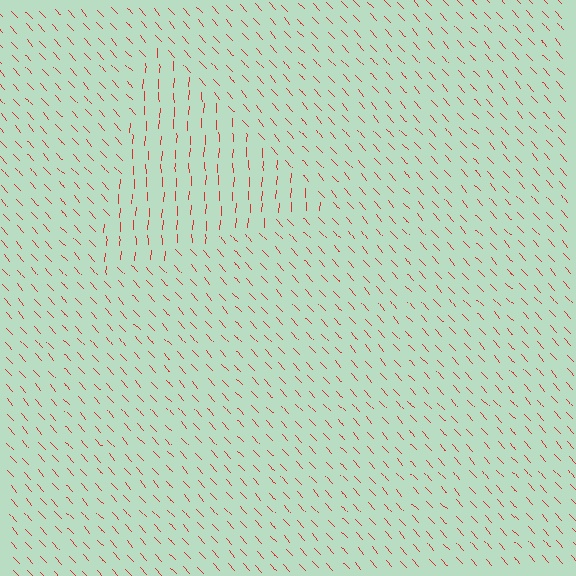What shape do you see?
I see a triangle.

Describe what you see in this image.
The image is filled with small red line segments. A triangle region in the image has lines oriented differently from the surrounding lines, creating a visible texture boundary.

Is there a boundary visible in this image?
Yes, there is a texture boundary formed by a change in line orientation.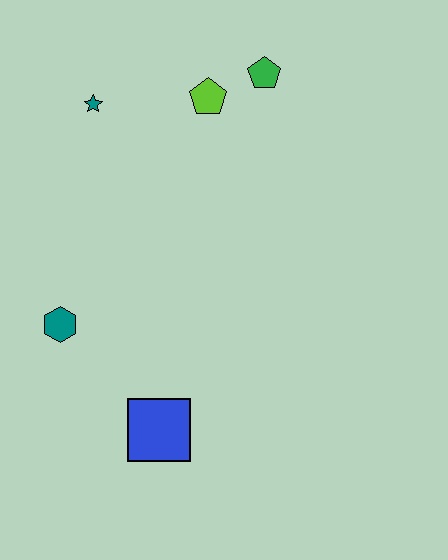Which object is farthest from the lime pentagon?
The blue square is farthest from the lime pentagon.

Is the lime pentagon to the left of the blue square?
No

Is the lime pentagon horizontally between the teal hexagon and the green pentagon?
Yes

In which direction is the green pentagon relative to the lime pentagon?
The green pentagon is to the right of the lime pentagon.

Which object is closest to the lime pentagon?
The green pentagon is closest to the lime pentagon.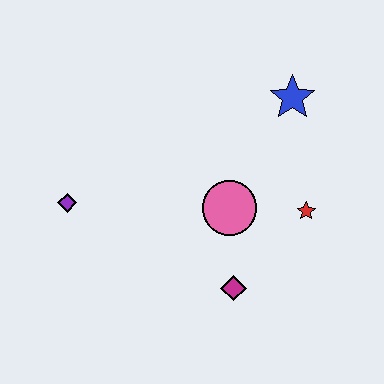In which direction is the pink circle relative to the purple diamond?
The pink circle is to the right of the purple diamond.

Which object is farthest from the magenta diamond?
The blue star is farthest from the magenta diamond.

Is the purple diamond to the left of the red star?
Yes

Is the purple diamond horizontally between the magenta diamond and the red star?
No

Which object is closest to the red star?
The pink circle is closest to the red star.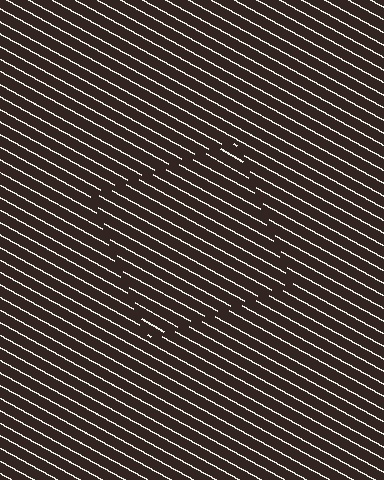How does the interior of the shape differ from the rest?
The interior of the shape contains the same grating, shifted by half a period — the contour is defined by the phase discontinuity where line-ends from the inner and outer gratings abut.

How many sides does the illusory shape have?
4 sides — the line-ends trace a square.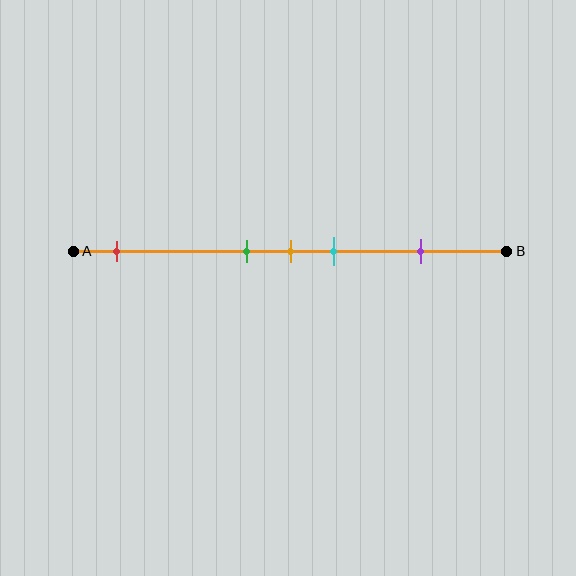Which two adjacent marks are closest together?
The green and orange marks are the closest adjacent pair.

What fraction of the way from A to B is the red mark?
The red mark is approximately 10% (0.1) of the way from A to B.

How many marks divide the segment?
There are 5 marks dividing the segment.